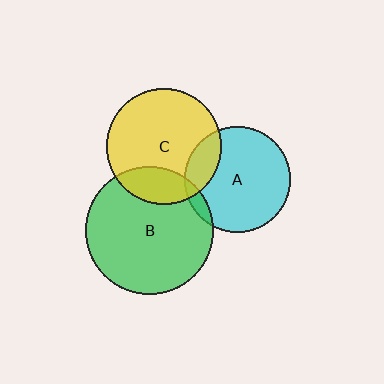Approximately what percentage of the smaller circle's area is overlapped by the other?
Approximately 5%.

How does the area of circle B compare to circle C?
Approximately 1.2 times.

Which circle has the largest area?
Circle B (green).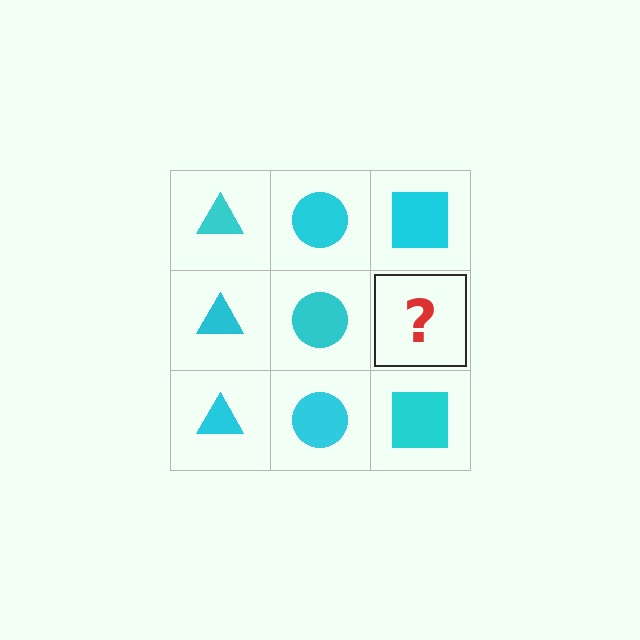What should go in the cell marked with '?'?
The missing cell should contain a cyan square.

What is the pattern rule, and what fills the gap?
The rule is that each column has a consistent shape. The gap should be filled with a cyan square.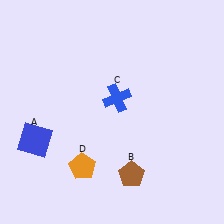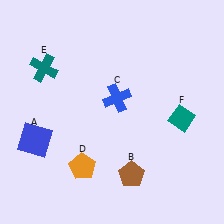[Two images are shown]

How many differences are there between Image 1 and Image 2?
There are 2 differences between the two images.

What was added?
A teal cross (E), a teal diamond (F) were added in Image 2.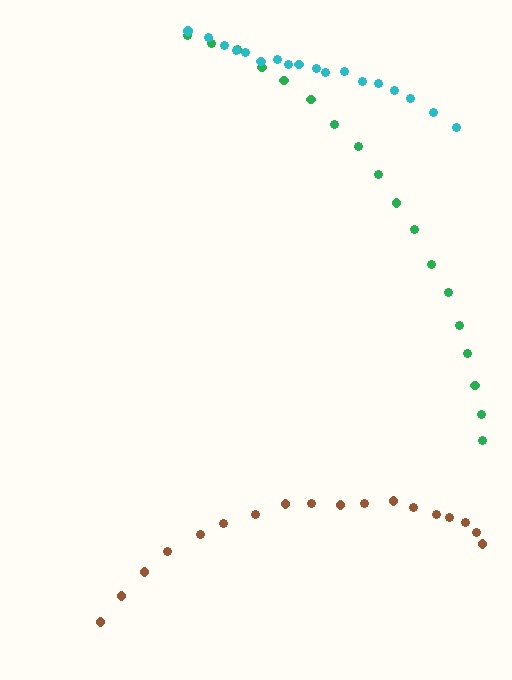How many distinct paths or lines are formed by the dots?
There are 3 distinct paths.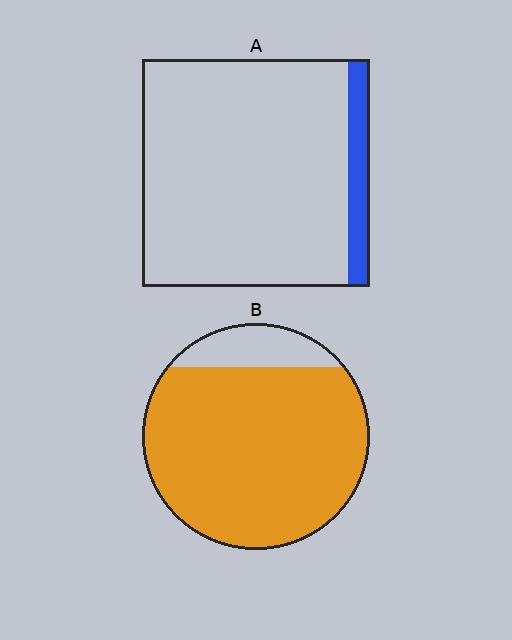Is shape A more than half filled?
No.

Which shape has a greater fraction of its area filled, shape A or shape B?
Shape B.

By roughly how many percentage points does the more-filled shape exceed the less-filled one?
By roughly 75 percentage points (B over A).